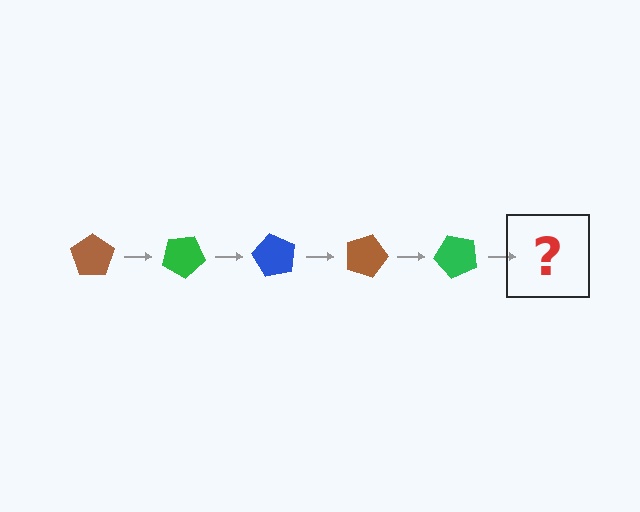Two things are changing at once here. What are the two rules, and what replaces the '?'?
The two rules are that it rotates 30 degrees each step and the color cycles through brown, green, and blue. The '?' should be a blue pentagon, rotated 150 degrees from the start.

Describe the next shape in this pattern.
It should be a blue pentagon, rotated 150 degrees from the start.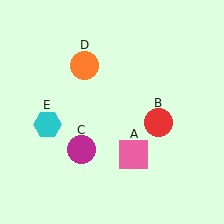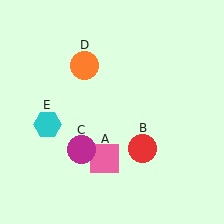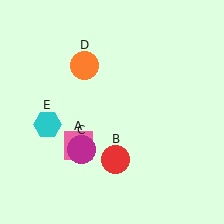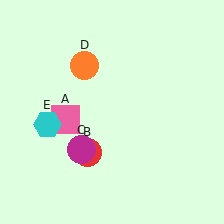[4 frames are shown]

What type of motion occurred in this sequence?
The pink square (object A), red circle (object B) rotated clockwise around the center of the scene.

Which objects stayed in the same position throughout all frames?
Magenta circle (object C) and orange circle (object D) and cyan hexagon (object E) remained stationary.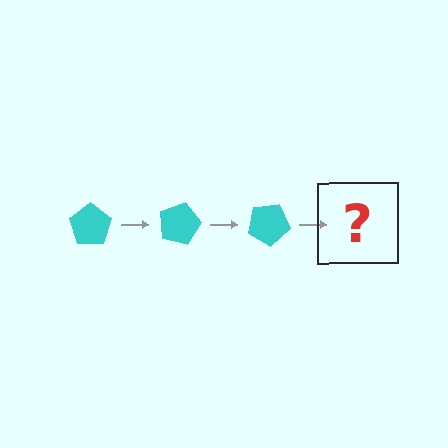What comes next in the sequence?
The next element should be a cyan pentagon rotated 45 degrees.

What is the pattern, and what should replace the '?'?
The pattern is that the pentagon rotates 15 degrees each step. The '?' should be a cyan pentagon rotated 45 degrees.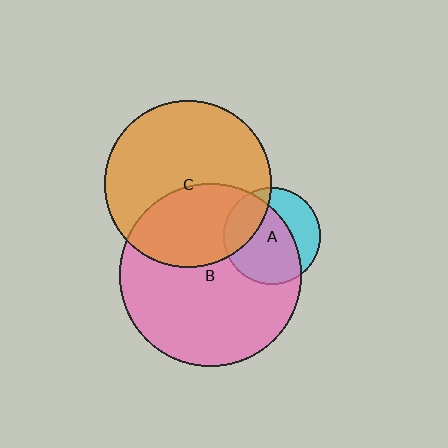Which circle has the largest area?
Circle B (pink).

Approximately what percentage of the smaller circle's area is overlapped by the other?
Approximately 40%.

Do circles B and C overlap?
Yes.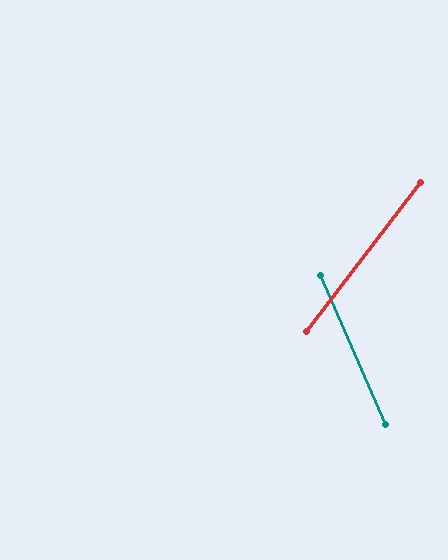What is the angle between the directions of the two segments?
Approximately 61 degrees.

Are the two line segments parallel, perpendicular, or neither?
Neither parallel nor perpendicular — they differ by about 61°.